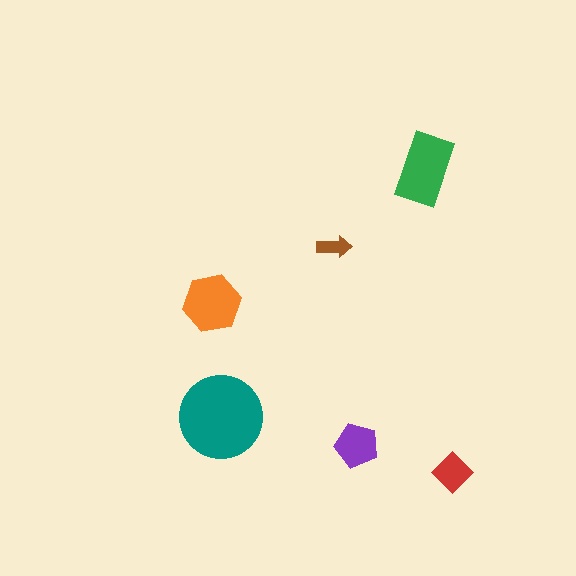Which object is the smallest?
The brown arrow.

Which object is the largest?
The teal circle.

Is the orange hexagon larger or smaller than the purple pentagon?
Larger.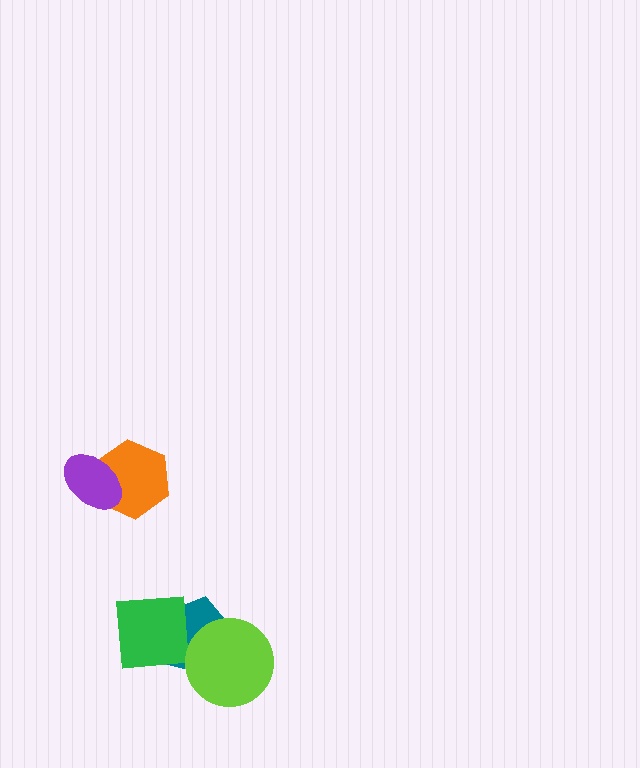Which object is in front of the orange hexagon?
The purple ellipse is in front of the orange hexagon.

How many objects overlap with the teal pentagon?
2 objects overlap with the teal pentagon.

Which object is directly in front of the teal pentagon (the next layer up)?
The green square is directly in front of the teal pentagon.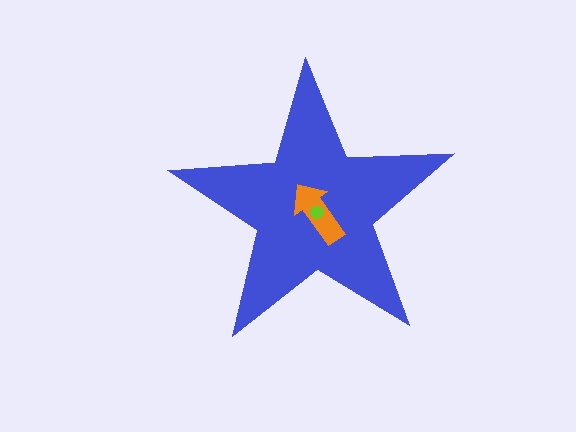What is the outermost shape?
The blue star.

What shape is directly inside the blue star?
The orange arrow.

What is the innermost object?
The lime hexagon.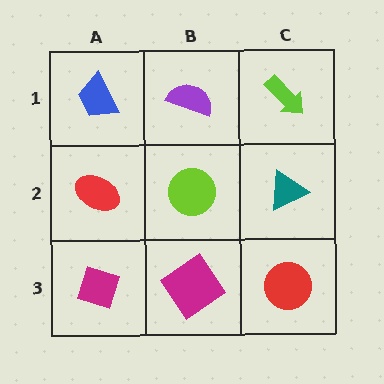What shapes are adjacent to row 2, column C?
A lime arrow (row 1, column C), a red circle (row 3, column C), a lime circle (row 2, column B).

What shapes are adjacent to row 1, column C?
A teal triangle (row 2, column C), a purple semicircle (row 1, column B).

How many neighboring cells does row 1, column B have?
3.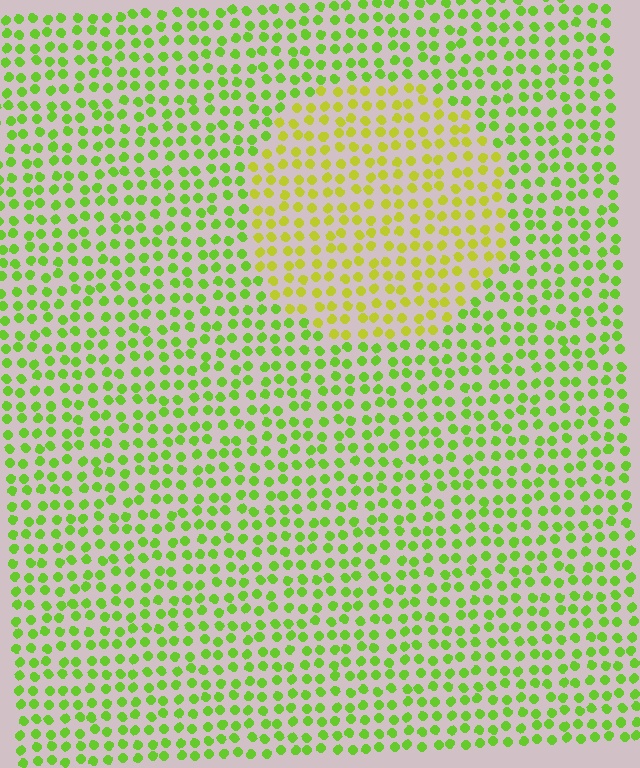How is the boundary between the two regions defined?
The boundary is defined purely by a slight shift in hue (about 33 degrees). Spacing, size, and orientation are identical on both sides.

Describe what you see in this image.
The image is filled with small lime elements in a uniform arrangement. A circle-shaped region is visible where the elements are tinted to a slightly different hue, forming a subtle color boundary.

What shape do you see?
I see a circle.